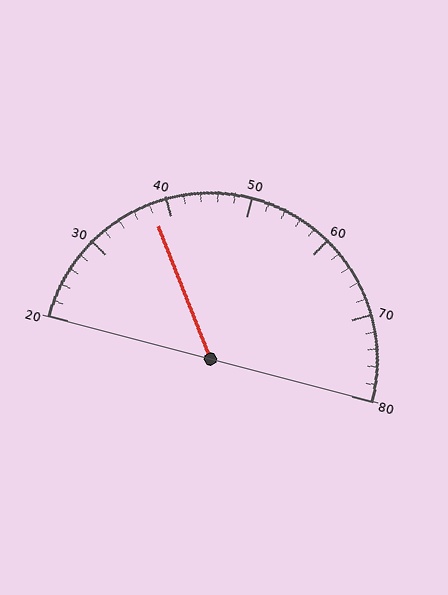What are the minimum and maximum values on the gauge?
The gauge ranges from 20 to 80.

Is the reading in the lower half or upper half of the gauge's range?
The reading is in the lower half of the range (20 to 80).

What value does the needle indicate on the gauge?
The needle indicates approximately 38.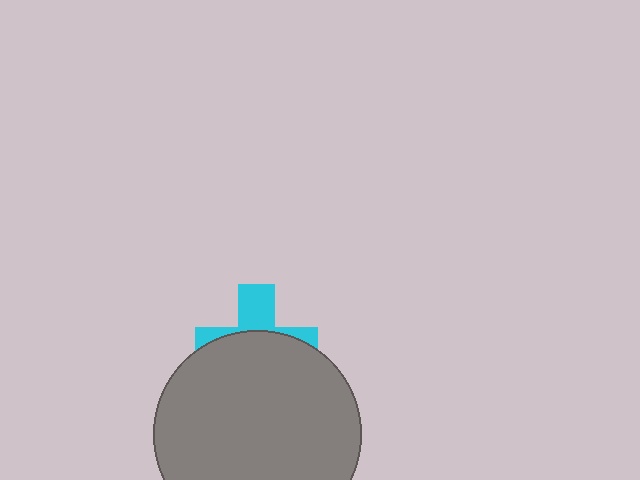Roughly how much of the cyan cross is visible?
A small part of it is visible (roughly 35%).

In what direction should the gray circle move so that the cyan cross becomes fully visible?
The gray circle should move down. That is the shortest direction to clear the overlap and leave the cyan cross fully visible.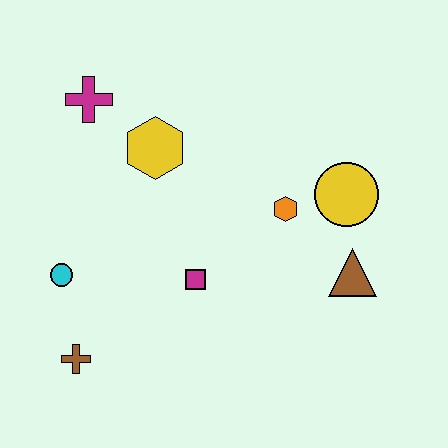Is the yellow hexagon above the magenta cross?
No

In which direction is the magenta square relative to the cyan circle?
The magenta square is to the right of the cyan circle.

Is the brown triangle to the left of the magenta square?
No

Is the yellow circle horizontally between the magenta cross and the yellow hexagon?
No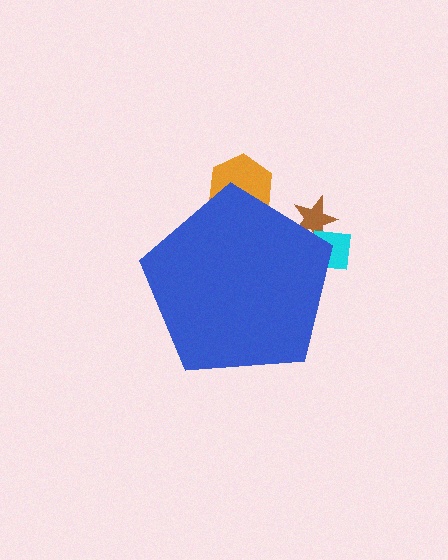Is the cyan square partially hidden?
Yes, the cyan square is partially hidden behind the blue pentagon.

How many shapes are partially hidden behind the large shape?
3 shapes are partially hidden.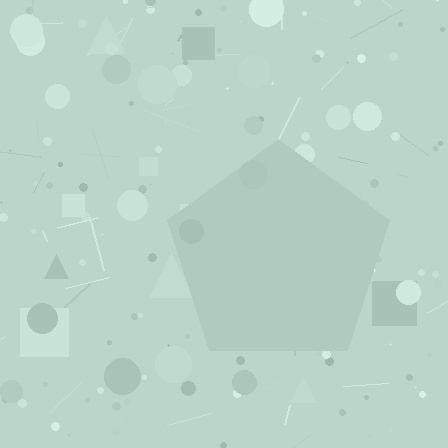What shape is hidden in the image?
A pentagon is hidden in the image.